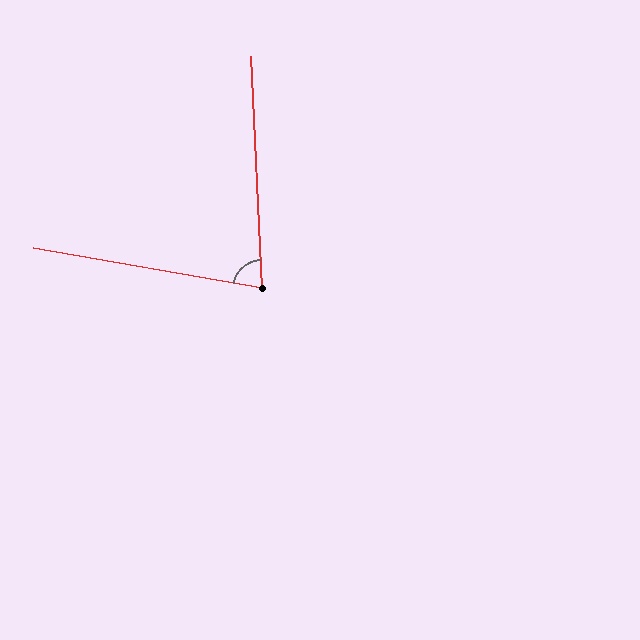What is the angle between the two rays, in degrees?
Approximately 77 degrees.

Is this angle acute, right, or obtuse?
It is acute.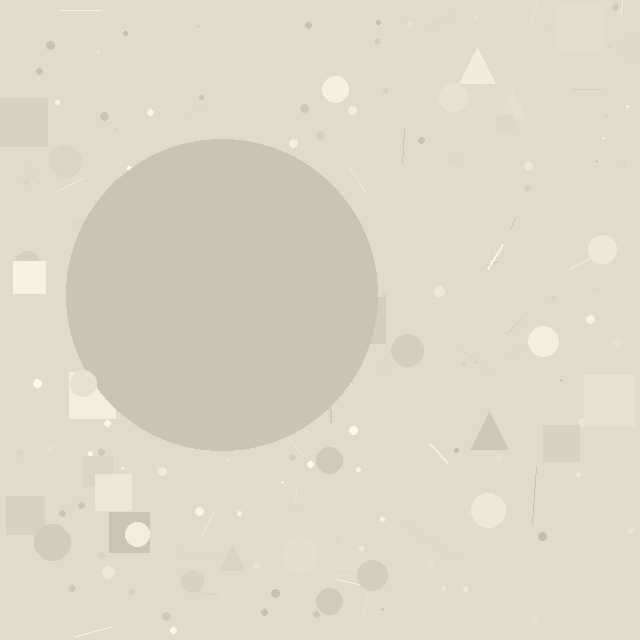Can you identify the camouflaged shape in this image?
The camouflaged shape is a circle.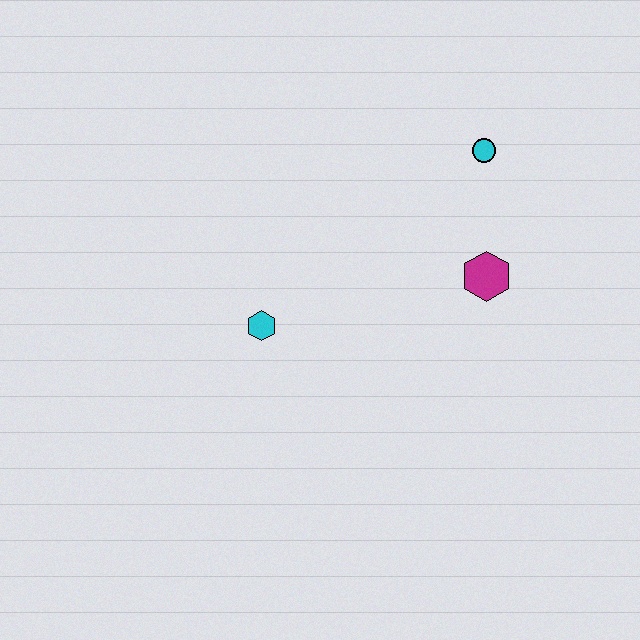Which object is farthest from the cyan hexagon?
The cyan circle is farthest from the cyan hexagon.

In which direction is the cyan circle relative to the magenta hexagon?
The cyan circle is above the magenta hexagon.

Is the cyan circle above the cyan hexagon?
Yes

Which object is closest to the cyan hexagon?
The magenta hexagon is closest to the cyan hexagon.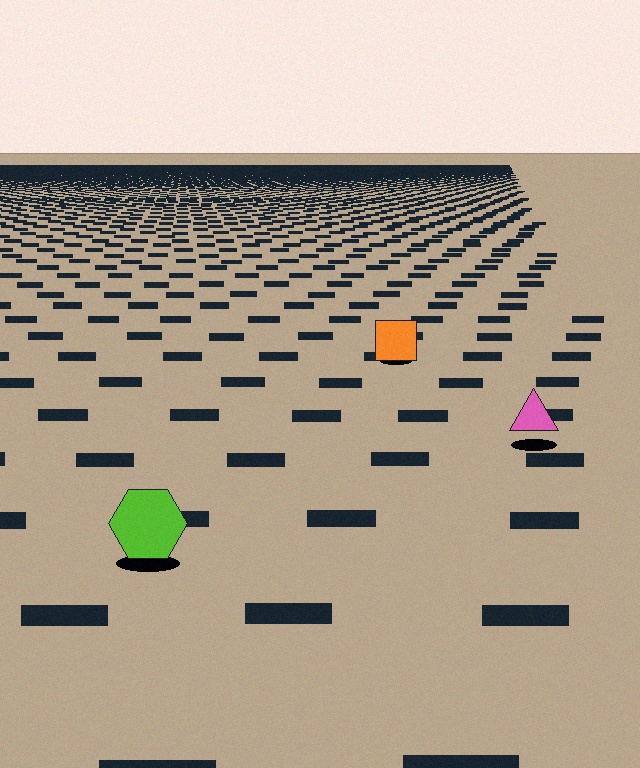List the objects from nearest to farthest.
From nearest to farthest: the lime hexagon, the pink triangle, the orange square.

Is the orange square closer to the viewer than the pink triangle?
No. The pink triangle is closer — you can tell from the texture gradient: the ground texture is coarser near it.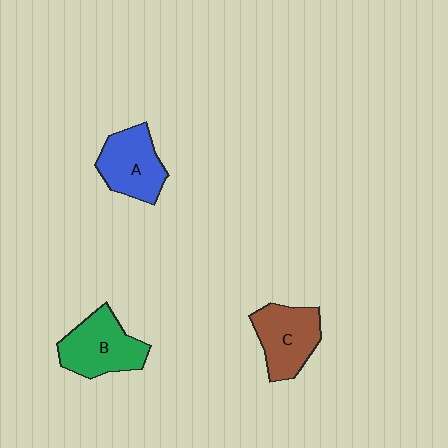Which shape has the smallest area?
Shape A (blue).